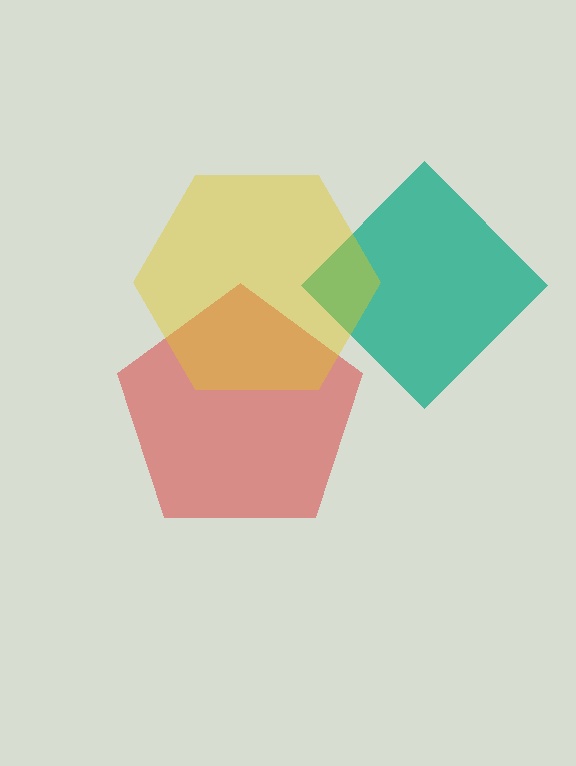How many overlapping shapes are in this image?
There are 3 overlapping shapes in the image.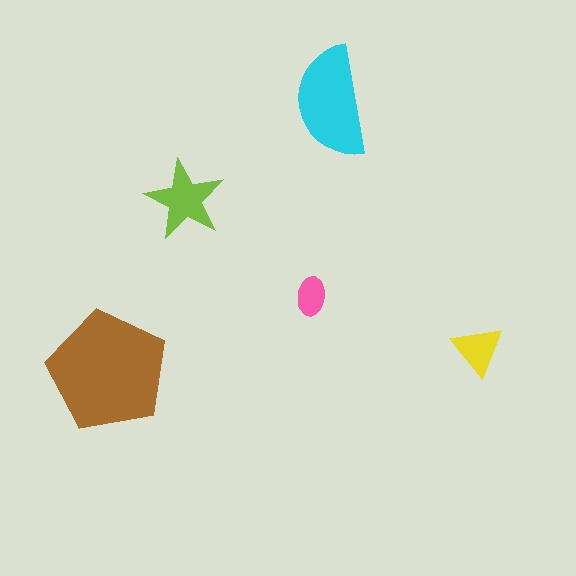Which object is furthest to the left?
The brown pentagon is leftmost.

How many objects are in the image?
There are 5 objects in the image.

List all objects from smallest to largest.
The pink ellipse, the yellow triangle, the lime star, the cyan semicircle, the brown pentagon.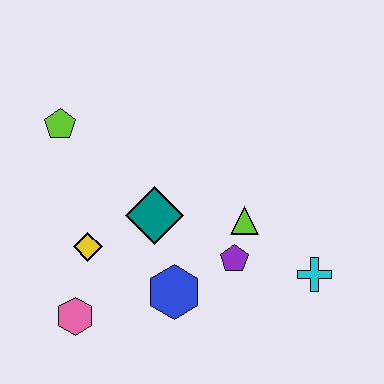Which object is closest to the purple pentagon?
The lime triangle is closest to the purple pentagon.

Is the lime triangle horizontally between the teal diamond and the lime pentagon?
No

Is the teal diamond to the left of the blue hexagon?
Yes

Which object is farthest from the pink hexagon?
The cyan cross is farthest from the pink hexagon.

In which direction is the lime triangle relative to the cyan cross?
The lime triangle is to the left of the cyan cross.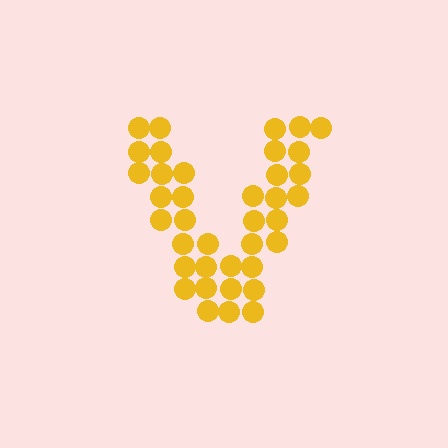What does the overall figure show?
The overall figure shows the letter V.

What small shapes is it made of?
It is made of small circles.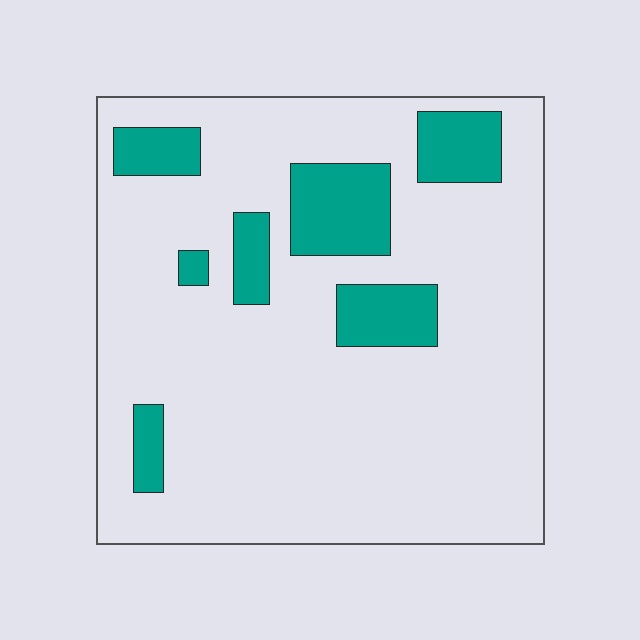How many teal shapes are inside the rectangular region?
7.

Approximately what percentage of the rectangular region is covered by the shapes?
Approximately 15%.